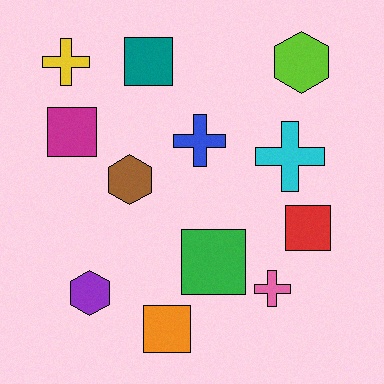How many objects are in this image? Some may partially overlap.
There are 12 objects.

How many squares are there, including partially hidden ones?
There are 5 squares.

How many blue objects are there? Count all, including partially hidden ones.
There is 1 blue object.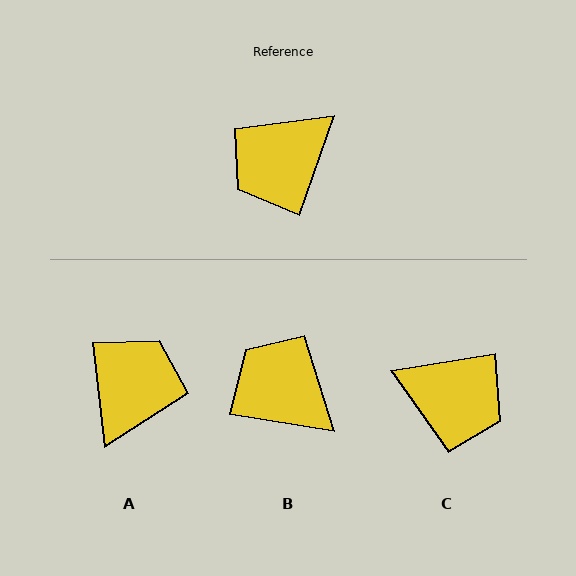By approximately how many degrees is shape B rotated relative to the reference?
Approximately 80 degrees clockwise.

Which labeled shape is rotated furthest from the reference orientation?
A, about 155 degrees away.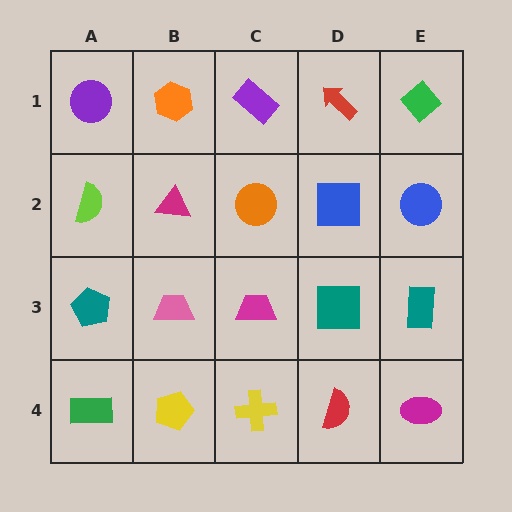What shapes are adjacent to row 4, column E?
A teal rectangle (row 3, column E), a red semicircle (row 4, column D).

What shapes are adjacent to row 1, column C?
An orange circle (row 2, column C), an orange hexagon (row 1, column B), a red arrow (row 1, column D).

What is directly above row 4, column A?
A teal pentagon.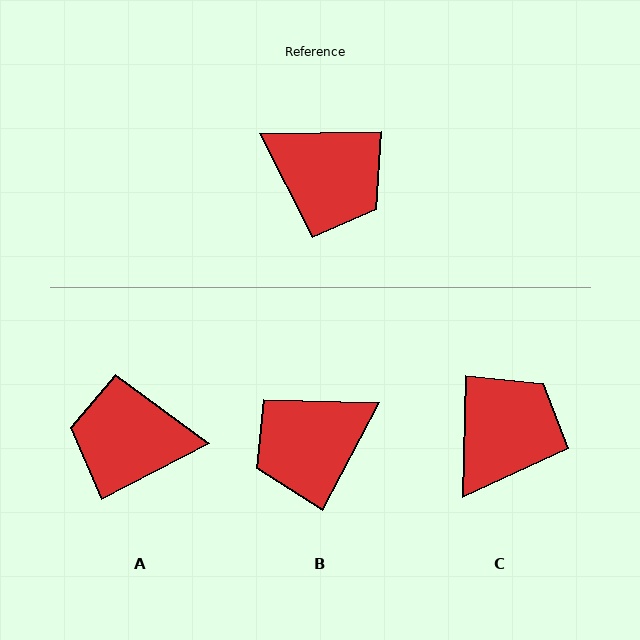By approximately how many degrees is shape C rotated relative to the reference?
Approximately 88 degrees counter-clockwise.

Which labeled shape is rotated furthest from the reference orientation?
A, about 153 degrees away.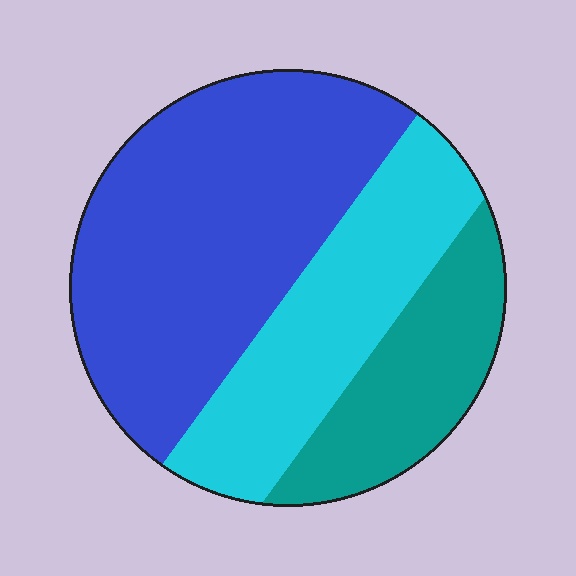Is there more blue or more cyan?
Blue.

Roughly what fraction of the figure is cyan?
Cyan covers 29% of the figure.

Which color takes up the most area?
Blue, at roughly 50%.